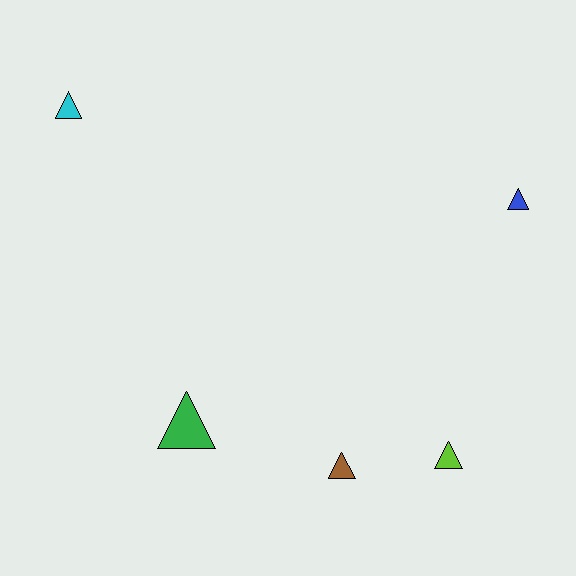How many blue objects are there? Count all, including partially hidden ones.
There is 1 blue object.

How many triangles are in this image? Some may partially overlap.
There are 5 triangles.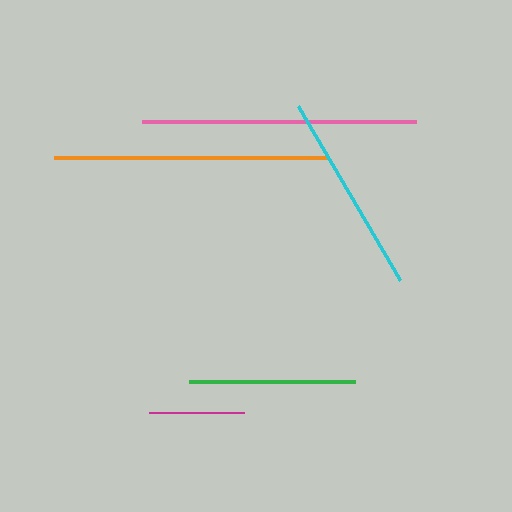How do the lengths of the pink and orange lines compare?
The pink and orange lines are approximately the same length.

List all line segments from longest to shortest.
From longest to shortest: pink, orange, cyan, green, magenta.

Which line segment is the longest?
The pink line is the longest at approximately 274 pixels.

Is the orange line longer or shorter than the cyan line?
The orange line is longer than the cyan line.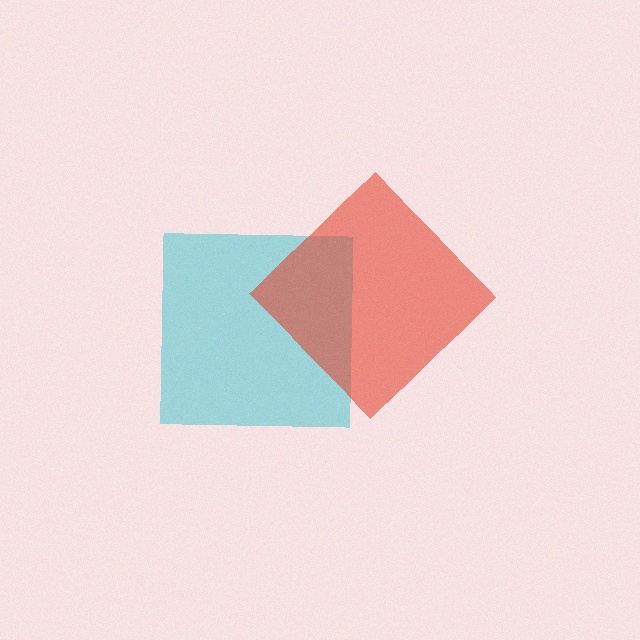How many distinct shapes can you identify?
There are 2 distinct shapes: a cyan square, a red diamond.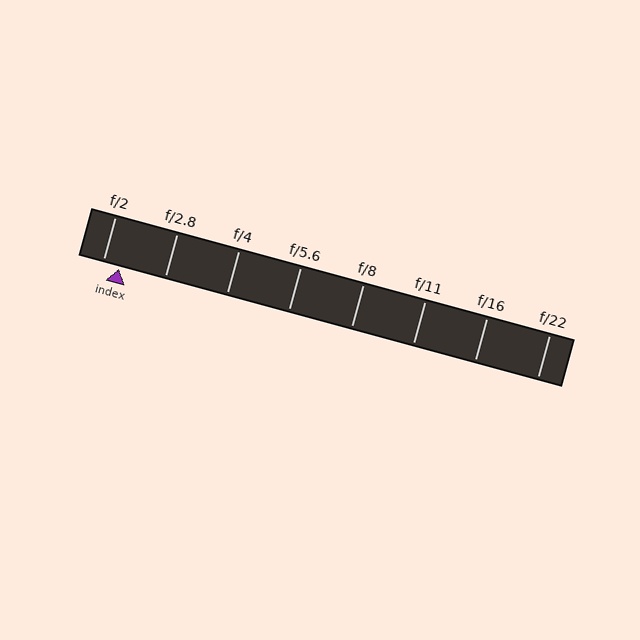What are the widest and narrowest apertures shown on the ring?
The widest aperture shown is f/2 and the narrowest is f/22.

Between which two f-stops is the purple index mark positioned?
The index mark is between f/2 and f/2.8.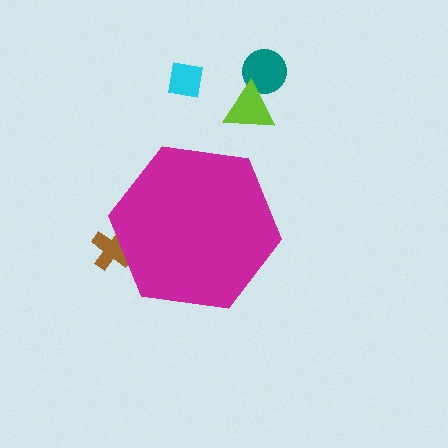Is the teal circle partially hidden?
No, the teal circle is fully visible.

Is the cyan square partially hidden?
No, the cyan square is fully visible.